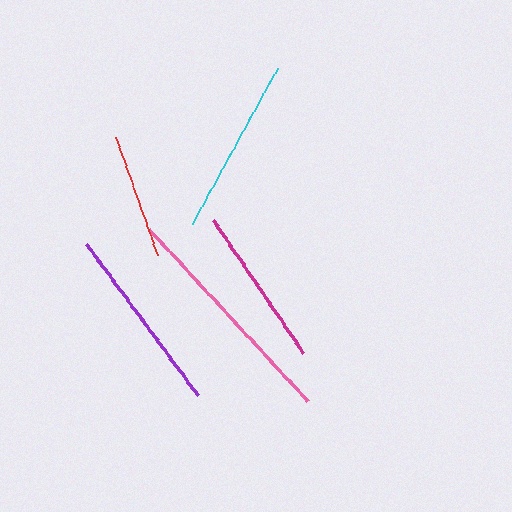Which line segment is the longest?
The pink line is the longest at approximately 233 pixels.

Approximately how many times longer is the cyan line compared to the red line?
The cyan line is approximately 1.4 times the length of the red line.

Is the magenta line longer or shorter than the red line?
The magenta line is longer than the red line.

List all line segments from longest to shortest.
From longest to shortest: pink, purple, cyan, magenta, red.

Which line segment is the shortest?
The red line is the shortest at approximately 125 pixels.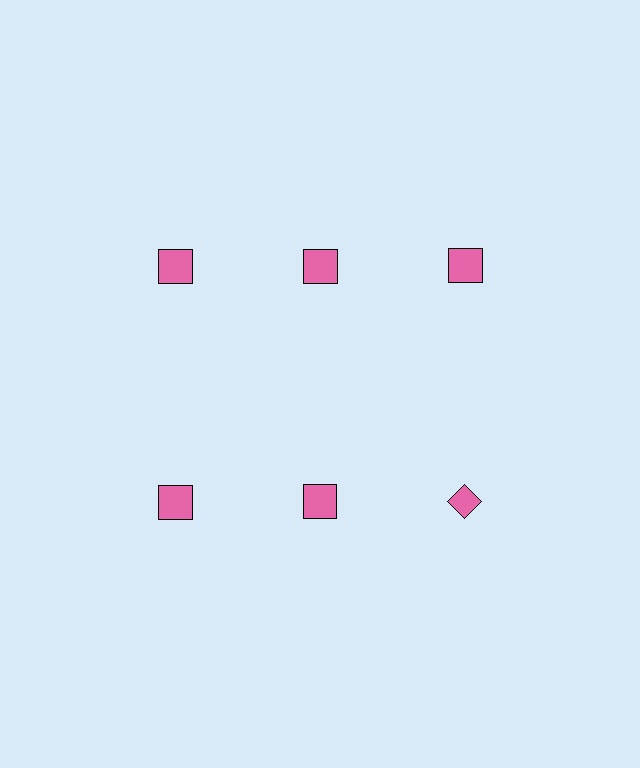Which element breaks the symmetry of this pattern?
The pink diamond in the second row, center column breaks the symmetry. All other shapes are pink squares.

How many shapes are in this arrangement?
There are 6 shapes arranged in a grid pattern.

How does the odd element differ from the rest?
It has a different shape: diamond instead of square.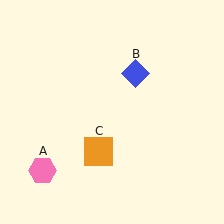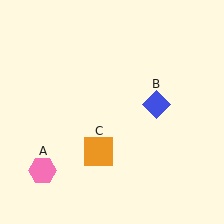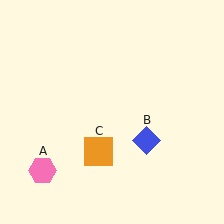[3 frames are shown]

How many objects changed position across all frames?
1 object changed position: blue diamond (object B).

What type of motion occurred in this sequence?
The blue diamond (object B) rotated clockwise around the center of the scene.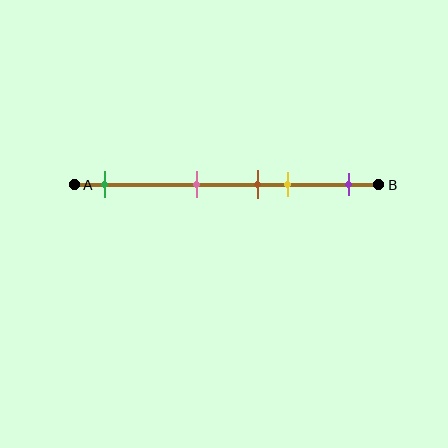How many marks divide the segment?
There are 5 marks dividing the segment.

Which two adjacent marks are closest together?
The brown and yellow marks are the closest adjacent pair.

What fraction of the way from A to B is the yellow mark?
The yellow mark is approximately 70% (0.7) of the way from A to B.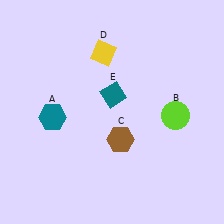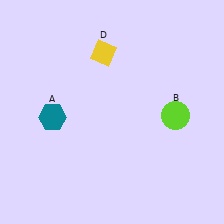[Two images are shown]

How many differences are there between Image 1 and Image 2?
There are 2 differences between the two images.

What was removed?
The brown hexagon (C), the teal diamond (E) were removed in Image 2.